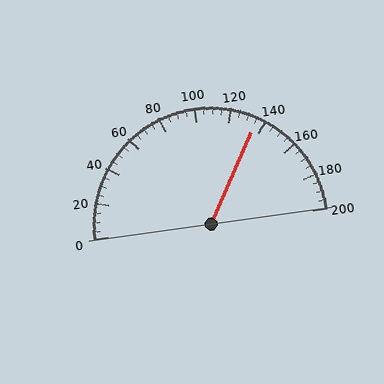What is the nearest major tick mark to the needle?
The nearest major tick mark is 140.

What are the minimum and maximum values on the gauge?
The gauge ranges from 0 to 200.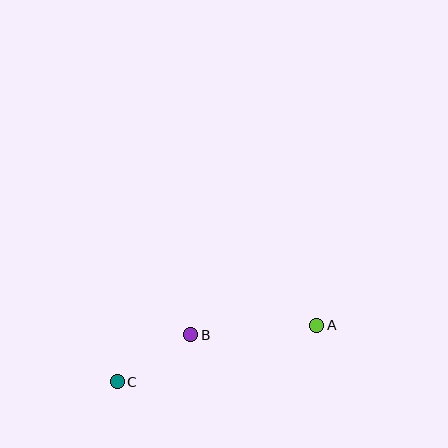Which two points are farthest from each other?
Points A and C are farthest from each other.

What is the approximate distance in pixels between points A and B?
The distance between A and B is approximately 127 pixels.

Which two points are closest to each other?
Points B and C are closest to each other.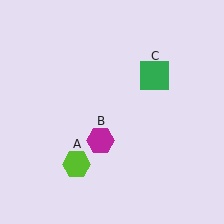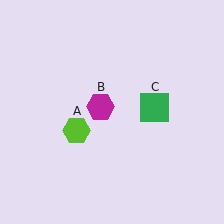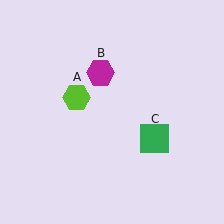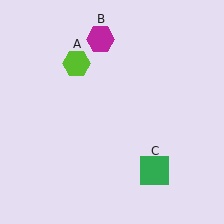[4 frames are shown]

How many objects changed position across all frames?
3 objects changed position: lime hexagon (object A), magenta hexagon (object B), green square (object C).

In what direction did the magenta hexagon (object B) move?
The magenta hexagon (object B) moved up.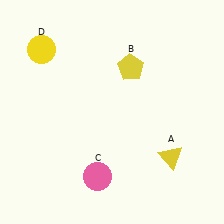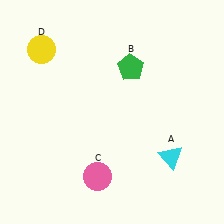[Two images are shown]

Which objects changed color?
A changed from yellow to cyan. B changed from yellow to green.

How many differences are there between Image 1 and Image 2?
There are 2 differences between the two images.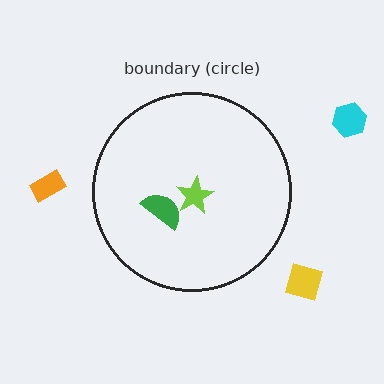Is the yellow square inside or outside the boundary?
Outside.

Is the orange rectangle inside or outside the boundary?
Outside.